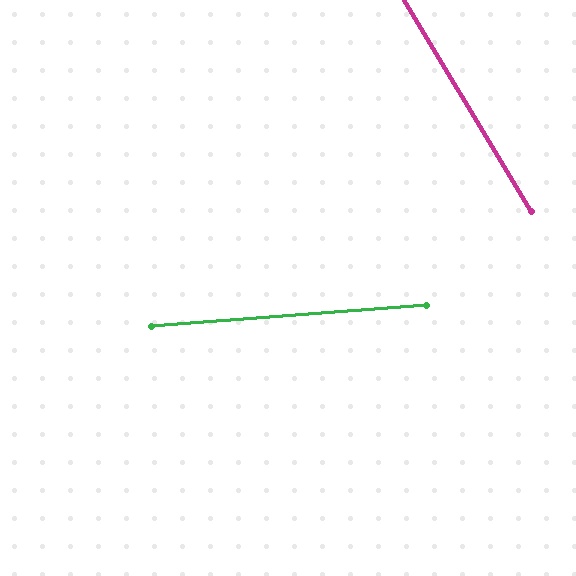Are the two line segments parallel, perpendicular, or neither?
Neither parallel nor perpendicular — they differ by about 64°.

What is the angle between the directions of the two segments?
Approximately 64 degrees.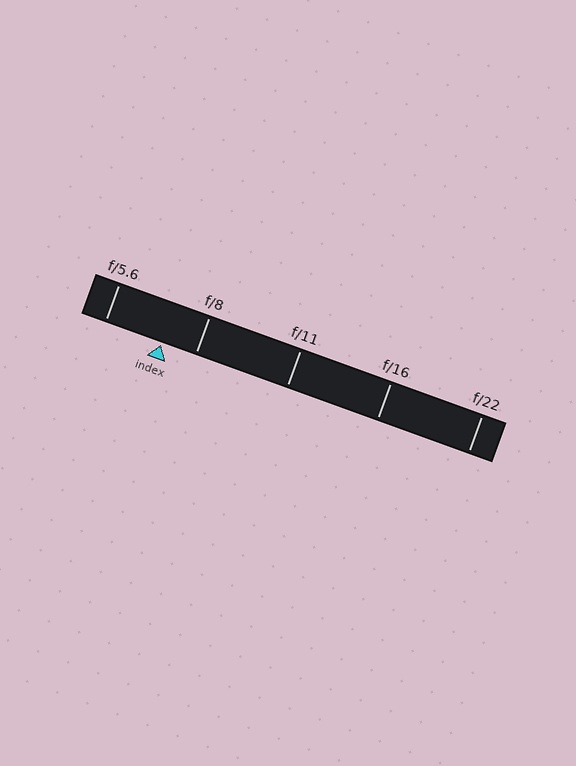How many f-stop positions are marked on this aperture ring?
There are 5 f-stop positions marked.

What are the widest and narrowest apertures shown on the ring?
The widest aperture shown is f/5.6 and the narrowest is f/22.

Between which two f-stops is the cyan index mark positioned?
The index mark is between f/5.6 and f/8.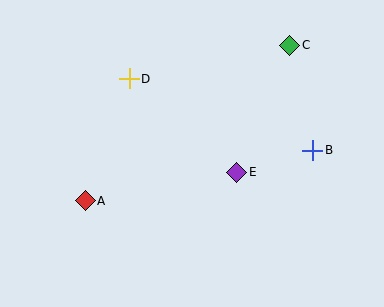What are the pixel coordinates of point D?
Point D is at (129, 79).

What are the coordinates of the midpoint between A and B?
The midpoint between A and B is at (199, 176).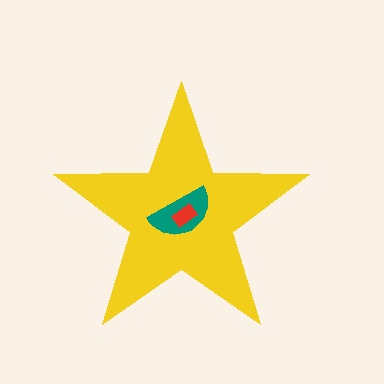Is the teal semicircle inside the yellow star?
Yes.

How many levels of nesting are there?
3.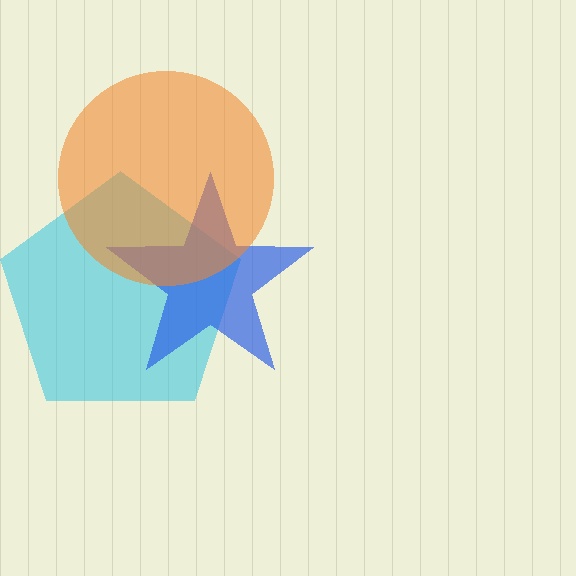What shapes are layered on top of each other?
The layered shapes are: a cyan pentagon, a blue star, an orange circle.